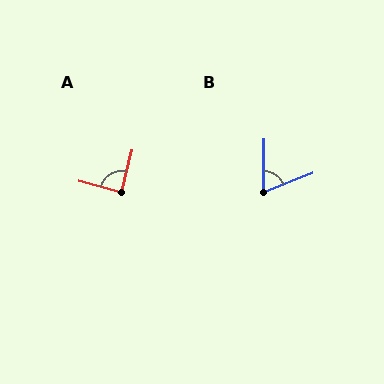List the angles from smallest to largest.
B (68°), A (89°).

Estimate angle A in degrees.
Approximately 89 degrees.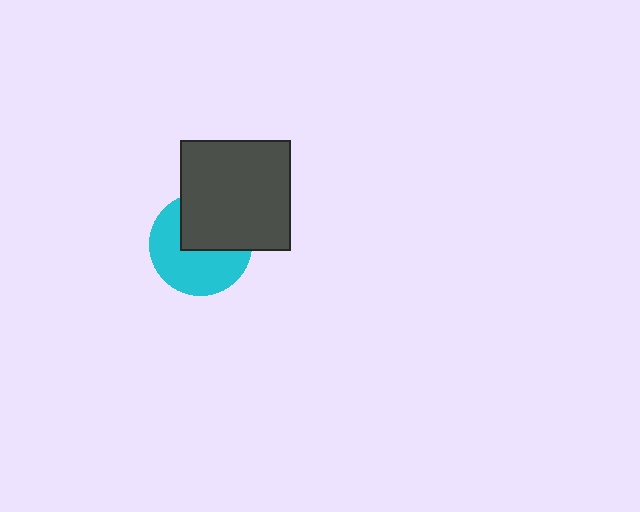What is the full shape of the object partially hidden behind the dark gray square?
The partially hidden object is a cyan circle.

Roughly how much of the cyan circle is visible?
About half of it is visible (roughly 56%).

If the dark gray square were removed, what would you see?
You would see the complete cyan circle.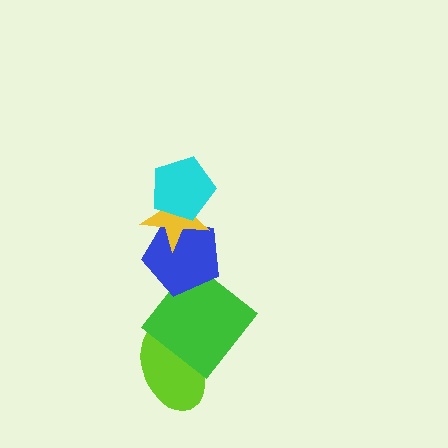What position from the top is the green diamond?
The green diamond is 4th from the top.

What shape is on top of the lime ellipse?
The green diamond is on top of the lime ellipse.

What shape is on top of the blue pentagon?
The yellow star is on top of the blue pentagon.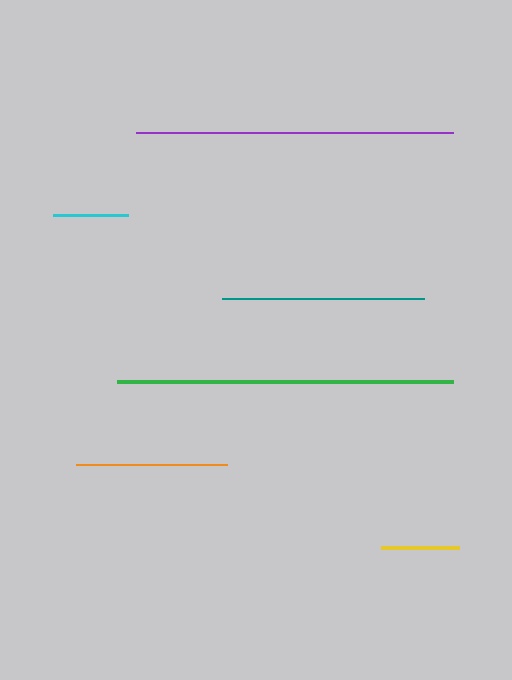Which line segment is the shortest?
The cyan line is the shortest at approximately 76 pixels.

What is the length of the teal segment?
The teal segment is approximately 202 pixels long.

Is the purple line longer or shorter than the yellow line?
The purple line is longer than the yellow line.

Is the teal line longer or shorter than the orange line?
The teal line is longer than the orange line.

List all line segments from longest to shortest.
From longest to shortest: green, purple, teal, orange, yellow, cyan.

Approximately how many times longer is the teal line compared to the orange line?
The teal line is approximately 1.3 times the length of the orange line.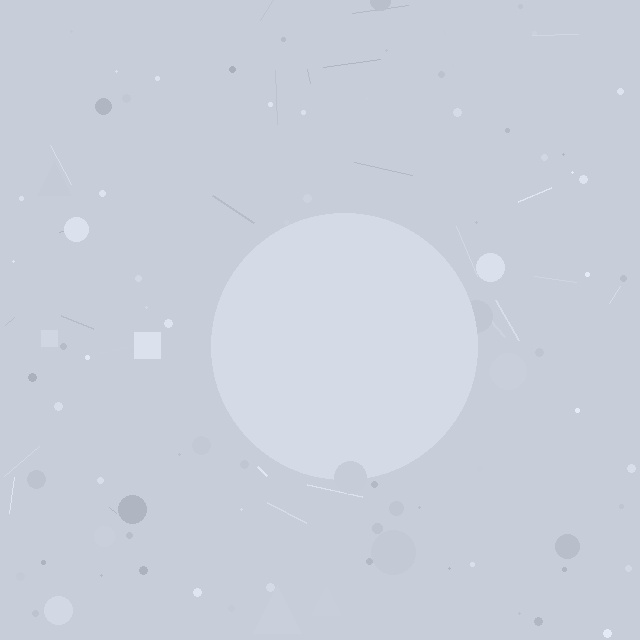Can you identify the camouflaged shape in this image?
The camouflaged shape is a circle.